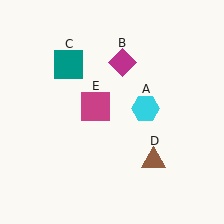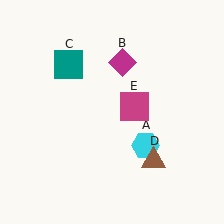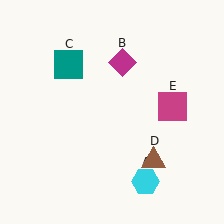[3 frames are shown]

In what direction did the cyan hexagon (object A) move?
The cyan hexagon (object A) moved down.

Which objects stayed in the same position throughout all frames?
Magenta diamond (object B) and teal square (object C) and brown triangle (object D) remained stationary.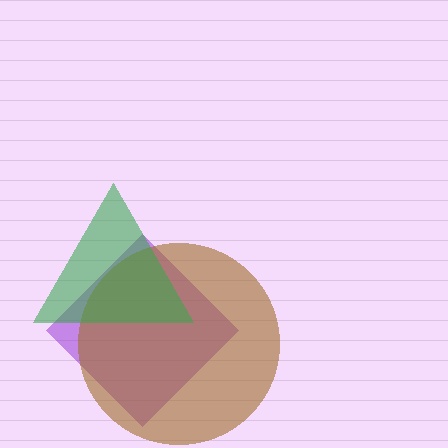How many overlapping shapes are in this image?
There are 3 overlapping shapes in the image.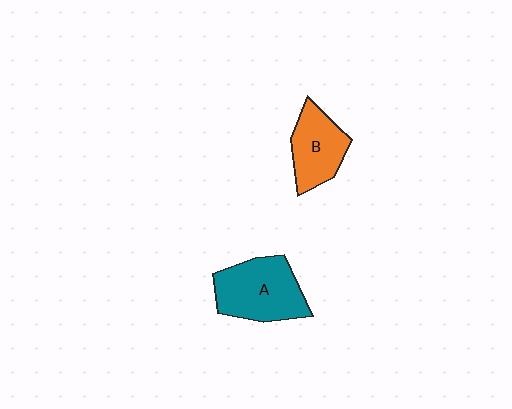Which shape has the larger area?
Shape A (teal).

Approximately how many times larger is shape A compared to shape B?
Approximately 1.3 times.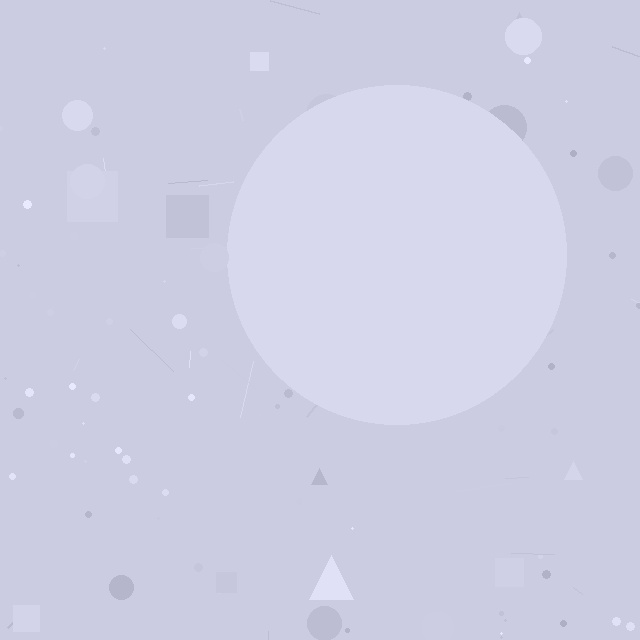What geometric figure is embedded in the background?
A circle is embedded in the background.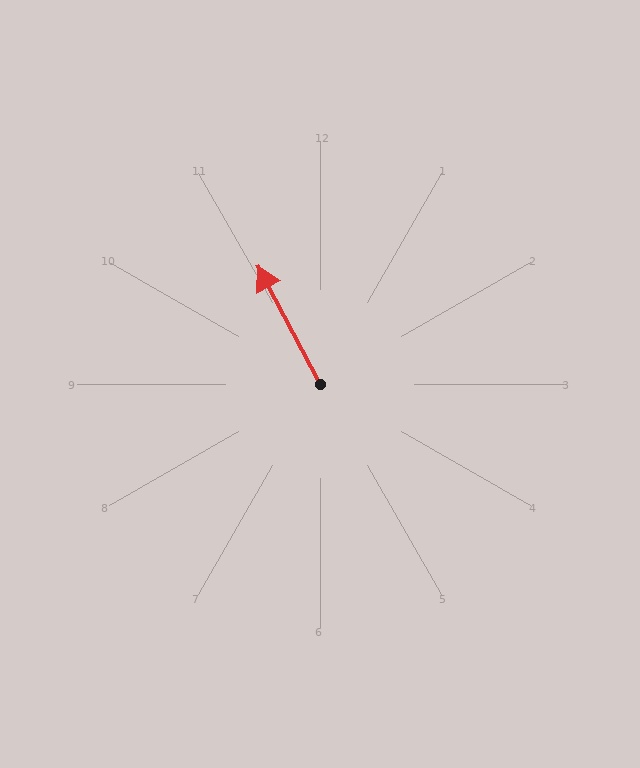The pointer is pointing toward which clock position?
Roughly 11 o'clock.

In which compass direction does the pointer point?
Northwest.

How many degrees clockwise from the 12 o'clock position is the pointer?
Approximately 332 degrees.